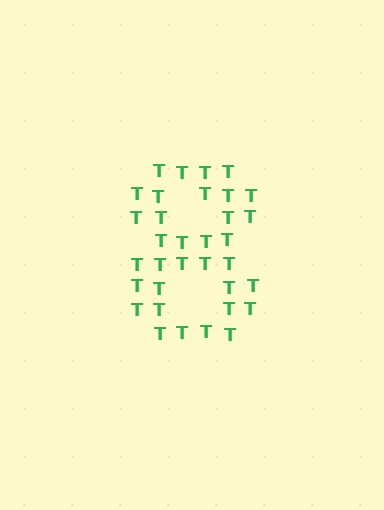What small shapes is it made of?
It is made of small letter T's.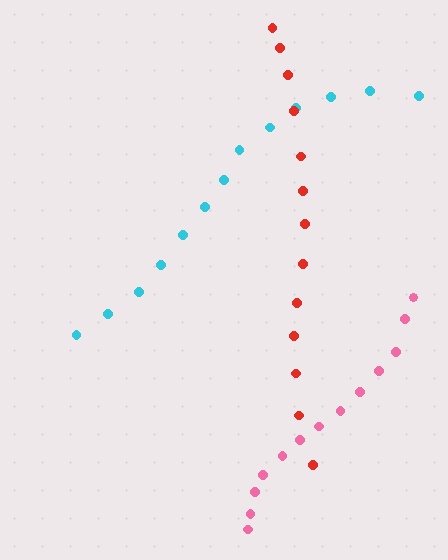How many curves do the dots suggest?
There are 3 distinct paths.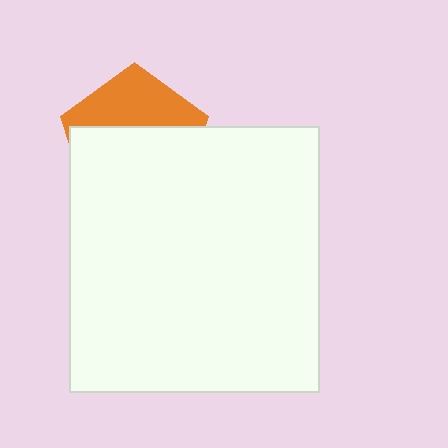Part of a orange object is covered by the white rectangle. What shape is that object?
It is a pentagon.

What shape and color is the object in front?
The object in front is a white rectangle.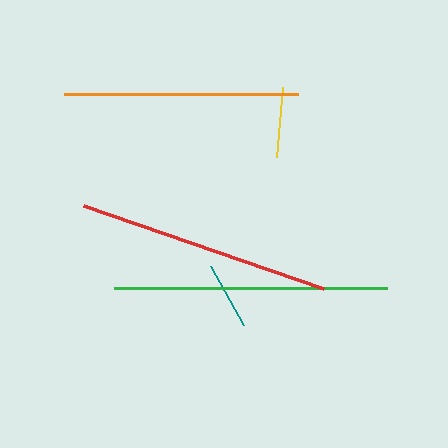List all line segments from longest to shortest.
From longest to shortest: green, red, orange, yellow, teal.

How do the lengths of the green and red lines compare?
The green and red lines are approximately the same length.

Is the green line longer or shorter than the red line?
The green line is longer than the red line.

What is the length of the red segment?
The red segment is approximately 253 pixels long.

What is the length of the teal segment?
The teal segment is approximately 68 pixels long.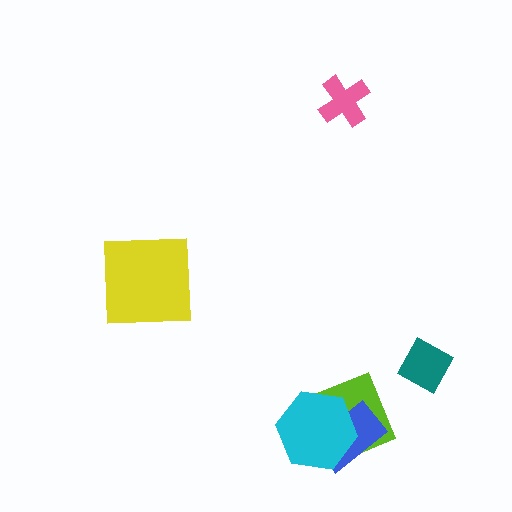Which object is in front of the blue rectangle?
The cyan hexagon is in front of the blue rectangle.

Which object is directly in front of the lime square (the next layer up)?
The blue rectangle is directly in front of the lime square.